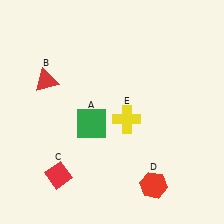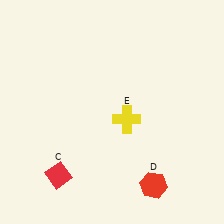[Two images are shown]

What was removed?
The green square (A), the red triangle (B) were removed in Image 2.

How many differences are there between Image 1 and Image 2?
There are 2 differences between the two images.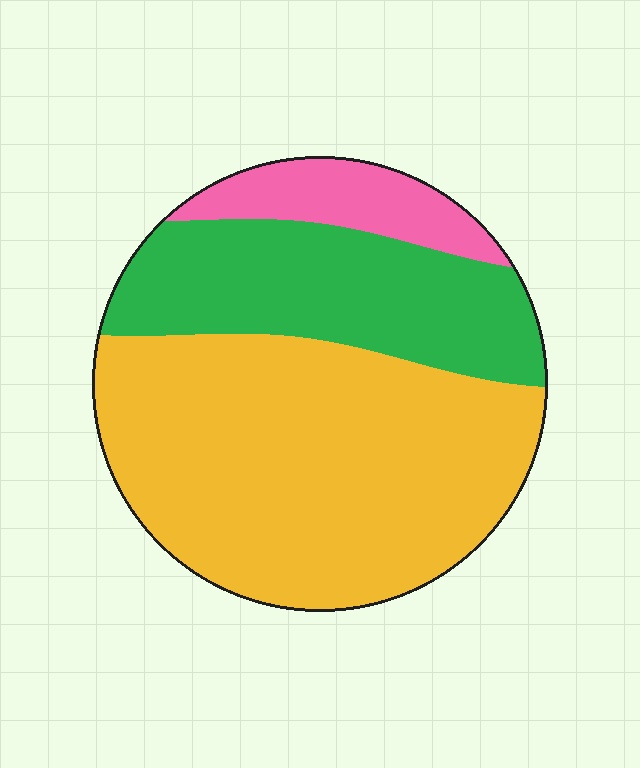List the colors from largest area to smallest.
From largest to smallest: yellow, green, pink.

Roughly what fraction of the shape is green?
Green takes up about one third (1/3) of the shape.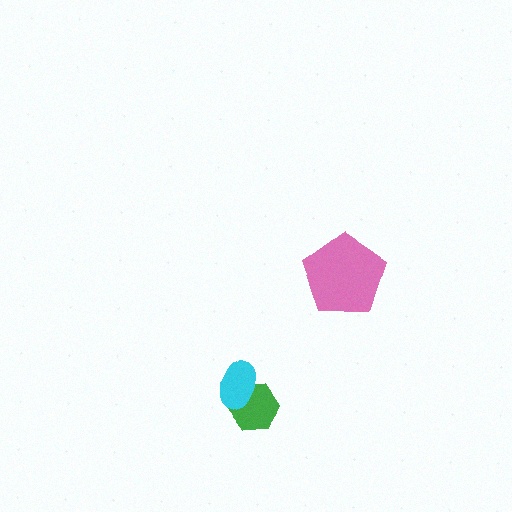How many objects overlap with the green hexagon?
1 object overlaps with the green hexagon.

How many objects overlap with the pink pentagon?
0 objects overlap with the pink pentagon.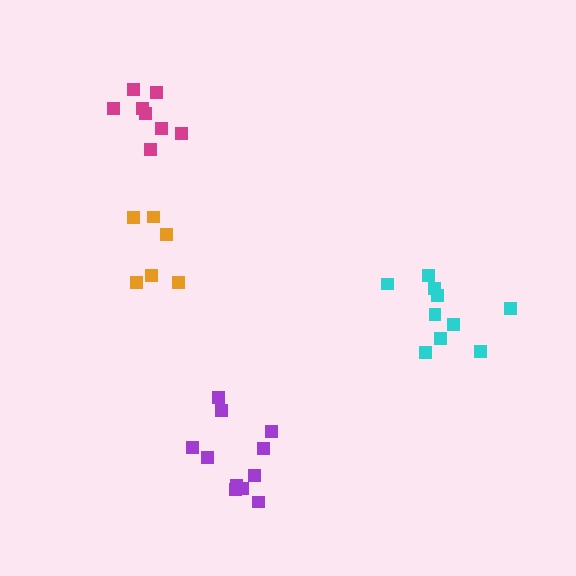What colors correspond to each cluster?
The clusters are colored: orange, magenta, cyan, purple.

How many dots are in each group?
Group 1: 6 dots, Group 2: 8 dots, Group 3: 10 dots, Group 4: 11 dots (35 total).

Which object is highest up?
The magenta cluster is topmost.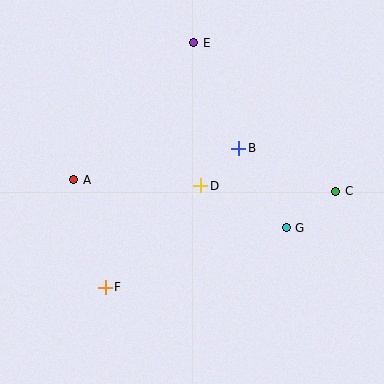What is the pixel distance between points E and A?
The distance between E and A is 183 pixels.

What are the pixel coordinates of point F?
Point F is at (105, 287).